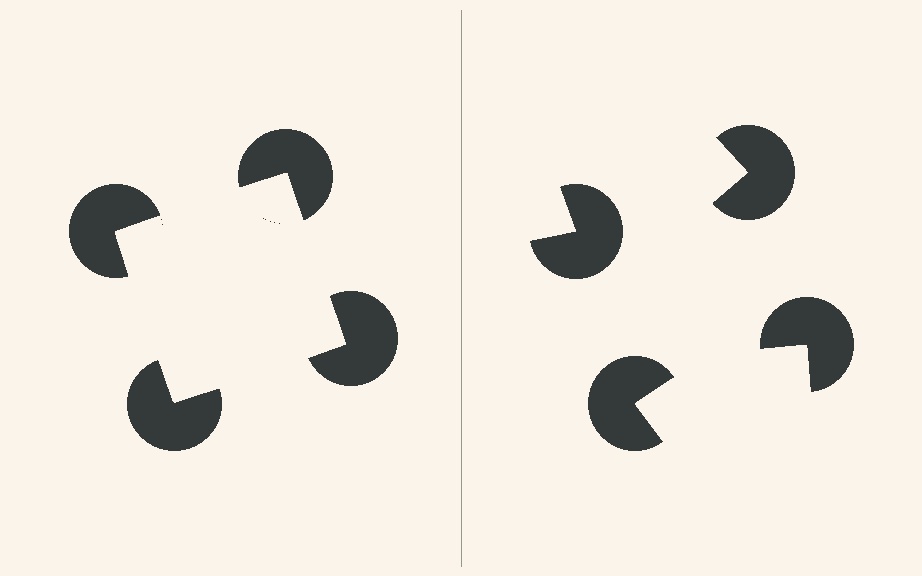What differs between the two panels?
The pac-man discs are positioned identically on both sides; only the wedge orientations differ. On the left they align to a square; on the right they are misaligned.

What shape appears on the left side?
An illusory square.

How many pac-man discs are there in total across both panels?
8 — 4 on each side.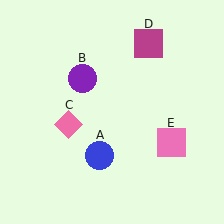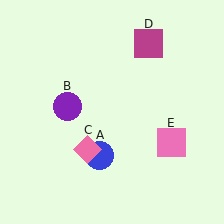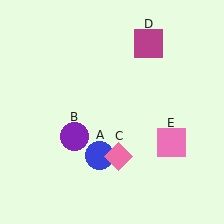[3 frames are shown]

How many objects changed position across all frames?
2 objects changed position: purple circle (object B), pink diamond (object C).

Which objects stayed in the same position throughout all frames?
Blue circle (object A) and magenta square (object D) and pink square (object E) remained stationary.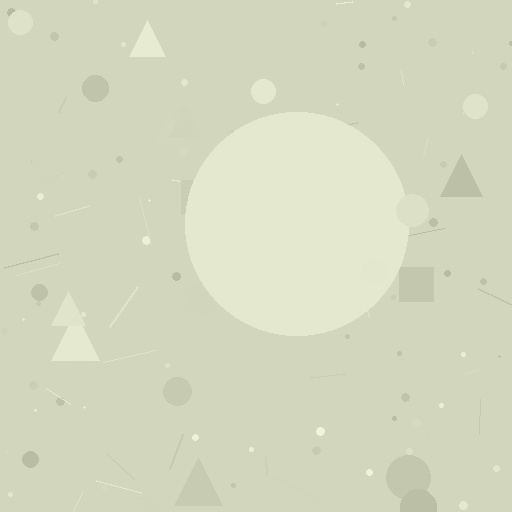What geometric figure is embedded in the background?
A circle is embedded in the background.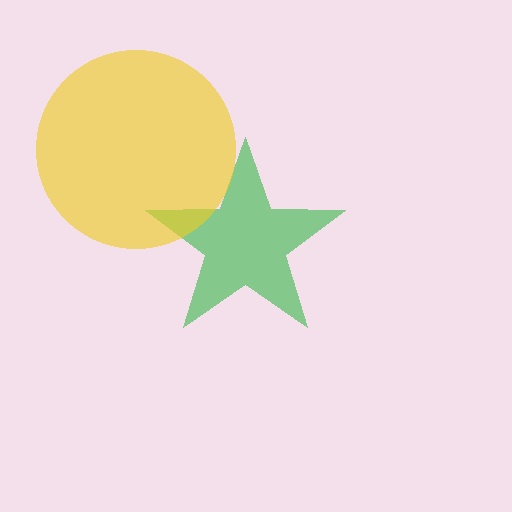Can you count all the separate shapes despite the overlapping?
Yes, there are 2 separate shapes.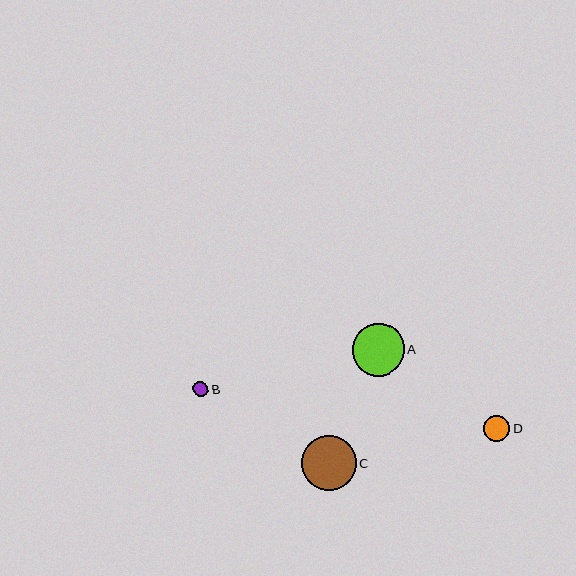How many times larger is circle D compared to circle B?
Circle D is approximately 1.7 times the size of circle B.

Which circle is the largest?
Circle C is the largest with a size of approximately 55 pixels.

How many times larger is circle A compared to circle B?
Circle A is approximately 3.5 times the size of circle B.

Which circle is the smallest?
Circle B is the smallest with a size of approximately 15 pixels.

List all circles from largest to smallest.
From largest to smallest: C, A, D, B.